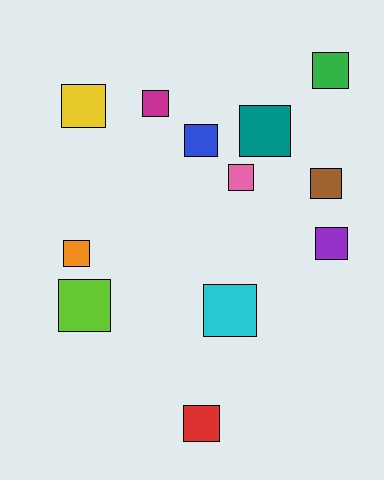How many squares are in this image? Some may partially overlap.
There are 12 squares.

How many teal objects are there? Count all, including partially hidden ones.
There is 1 teal object.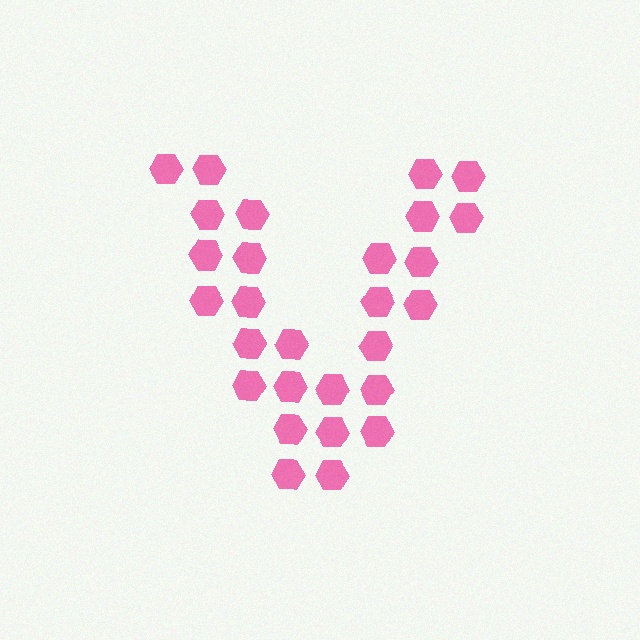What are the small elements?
The small elements are hexagons.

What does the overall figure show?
The overall figure shows the letter V.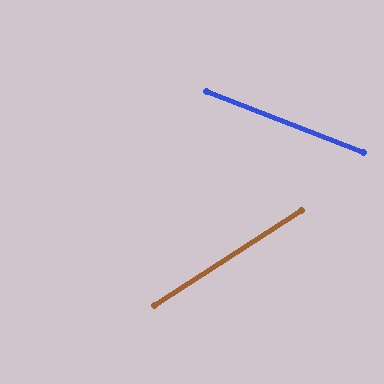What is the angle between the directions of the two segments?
Approximately 54 degrees.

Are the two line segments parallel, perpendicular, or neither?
Neither parallel nor perpendicular — they differ by about 54°.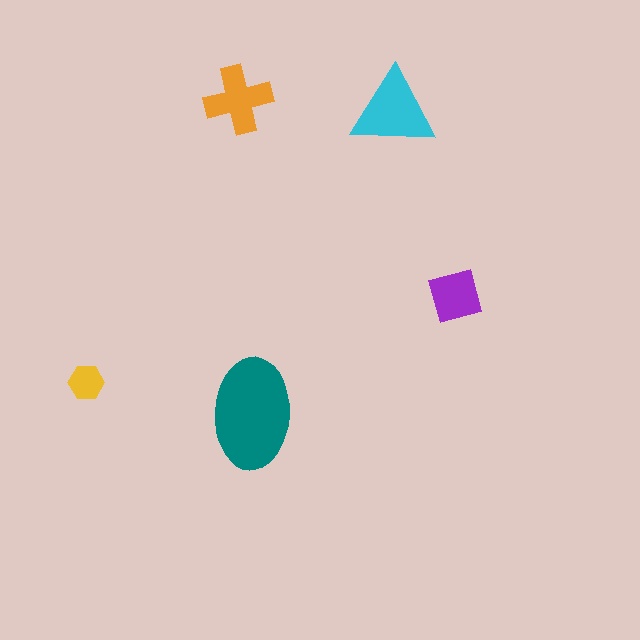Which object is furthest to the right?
The purple diamond is rightmost.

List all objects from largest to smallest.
The teal ellipse, the cyan triangle, the orange cross, the purple diamond, the yellow hexagon.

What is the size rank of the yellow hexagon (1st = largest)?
5th.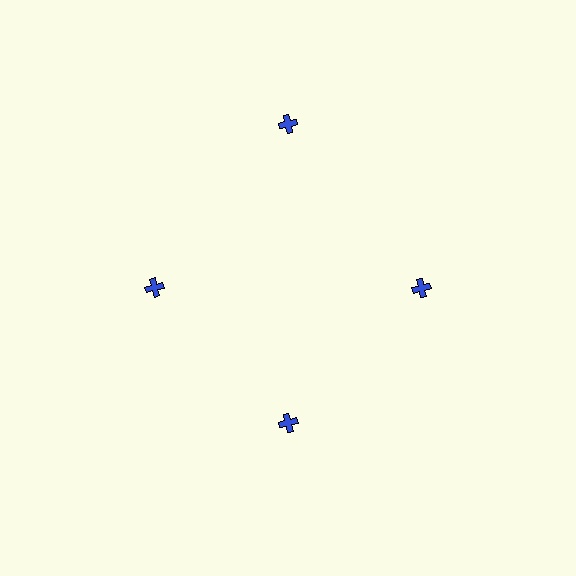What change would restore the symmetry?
The symmetry would be restored by moving it inward, back onto the ring so that all 4 crosses sit at equal angles and equal distance from the center.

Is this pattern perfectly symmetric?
No. The 4 blue crosses are arranged in a ring, but one element near the 12 o'clock position is pushed outward from the center, breaking the 4-fold rotational symmetry.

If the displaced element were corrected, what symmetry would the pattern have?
It would have 4-fold rotational symmetry — the pattern would map onto itself every 90 degrees.